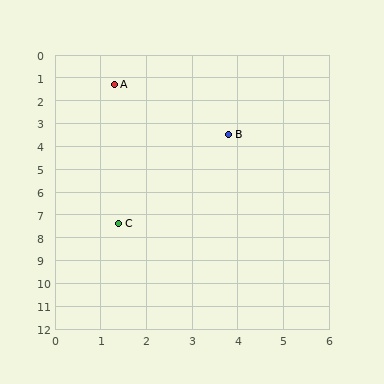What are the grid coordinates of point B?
Point B is at approximately (3.8, 3.5).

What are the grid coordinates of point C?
Point C is at approximately (1.4, 7.4).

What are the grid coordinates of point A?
Point A is at approximately (1.3, 1.3).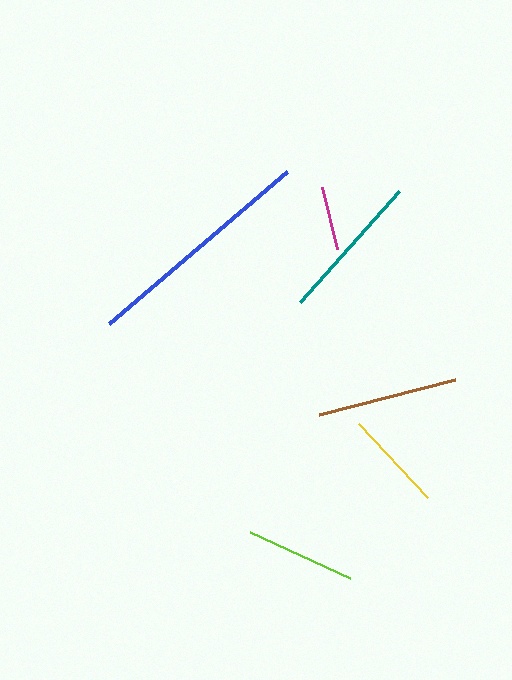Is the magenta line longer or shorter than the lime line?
The lime line is longer than the magenta line.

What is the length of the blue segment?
The blue segment is approximately 234 pixels long.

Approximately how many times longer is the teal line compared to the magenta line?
The teal line is approximately 2.3 times the length of the magenta line.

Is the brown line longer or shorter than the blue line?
The blue line is longer than the brown line.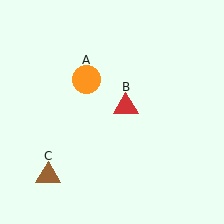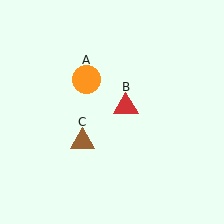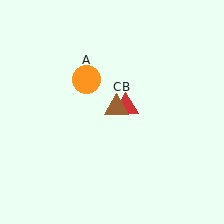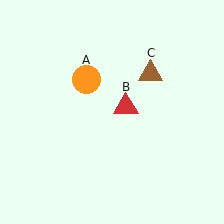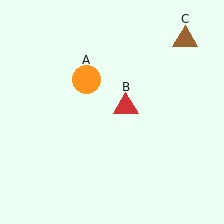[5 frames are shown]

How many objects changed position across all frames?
1 object changed position: brown triangle (object C).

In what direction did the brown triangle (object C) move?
The brown triangle (object C) moved up and to the right.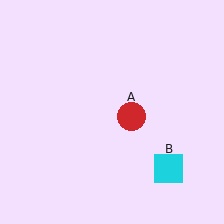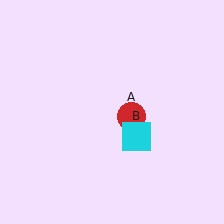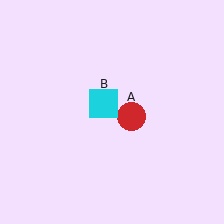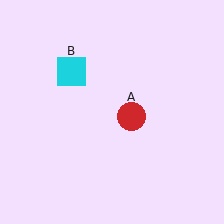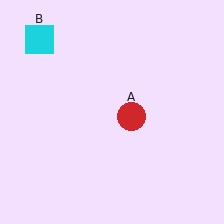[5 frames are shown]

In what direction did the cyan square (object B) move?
The cyan square (object B) moved up and to the left.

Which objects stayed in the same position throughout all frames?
Red circle (object A) remained stationary.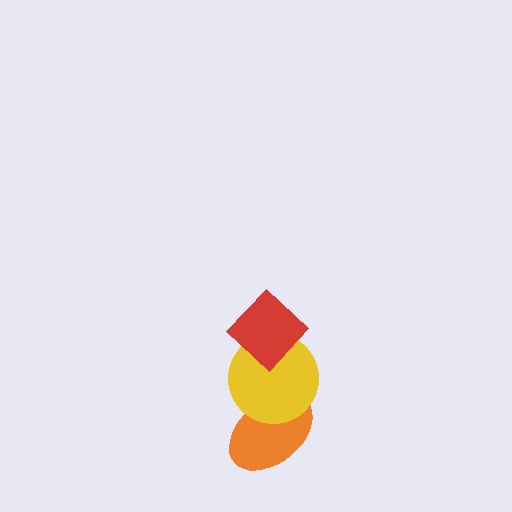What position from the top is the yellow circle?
The yellow circle is 2nd from the top.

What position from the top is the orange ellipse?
The orange ellipse is 3rd from the top.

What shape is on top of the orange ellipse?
The yellow circle is on top of the orange ellipse.